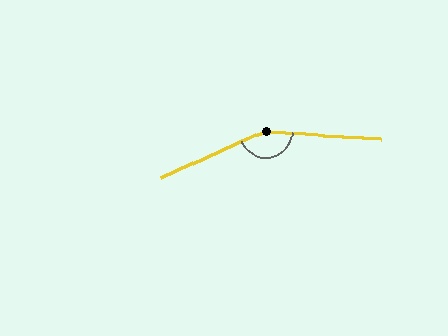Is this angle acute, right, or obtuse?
It is obtuse.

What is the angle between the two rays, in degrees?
Approximately 152 degrees.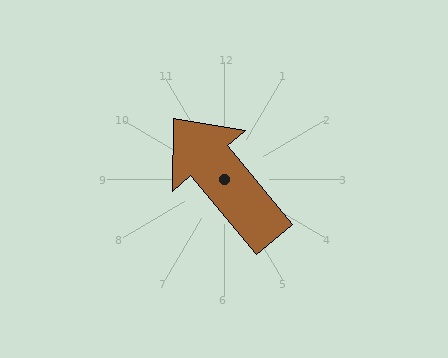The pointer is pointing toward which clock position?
Roughly 11 o'clock.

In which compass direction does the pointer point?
Northwest.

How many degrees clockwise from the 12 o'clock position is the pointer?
Approximately 320 degrees.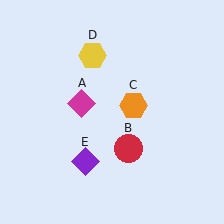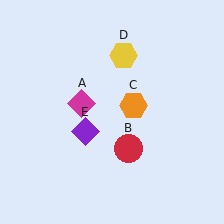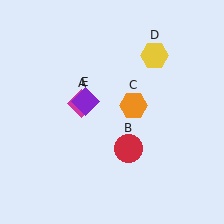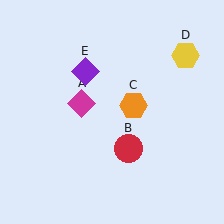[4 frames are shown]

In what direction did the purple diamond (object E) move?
The purple diamond (object E) moved up.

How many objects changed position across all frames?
2 objects changed position: yellow hexagon (object D), purple diamond (object E).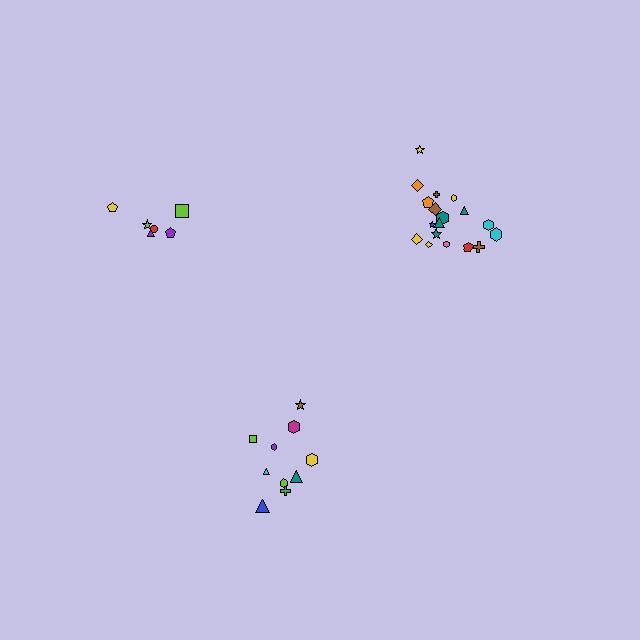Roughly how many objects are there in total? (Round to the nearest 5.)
Roughly 35 objects in total.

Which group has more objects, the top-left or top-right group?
The top-right group.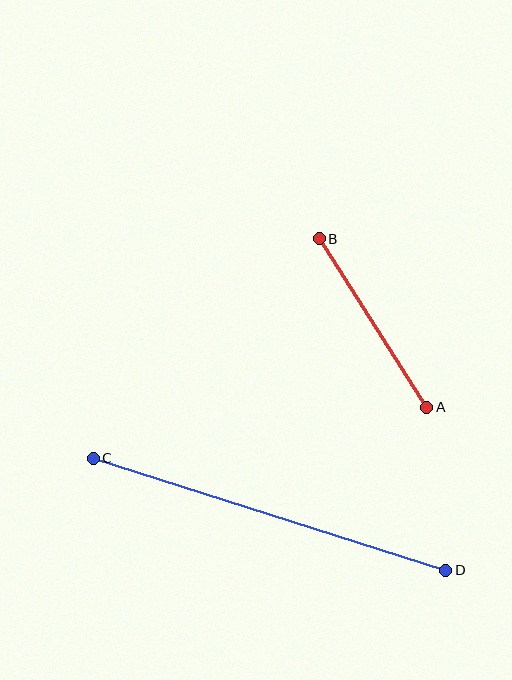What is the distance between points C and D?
The distance is approximately 370 pixels.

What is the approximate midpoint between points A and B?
The midpoint is at approximately (373, 323) pixels.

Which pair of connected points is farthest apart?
Points C and D are farthest apart.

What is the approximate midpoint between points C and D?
The midpoint is at approximately (269, 514) pixels.